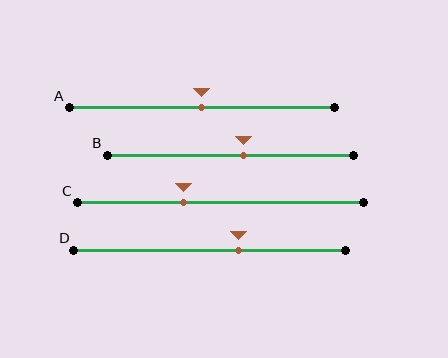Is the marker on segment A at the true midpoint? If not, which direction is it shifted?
Yes, the marker on segment A is at the true midpoint.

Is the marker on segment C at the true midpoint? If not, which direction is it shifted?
No, the marker on segment C is shifted to the left by about 13% of the segment length.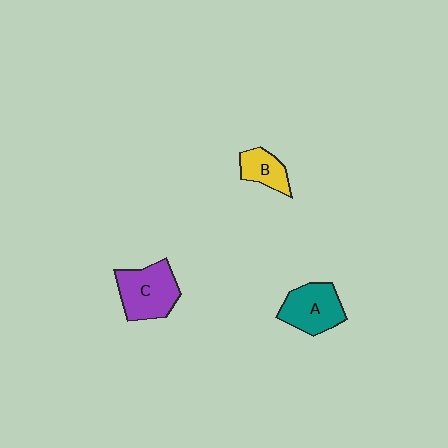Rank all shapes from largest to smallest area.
From largest to smallest: C (purple), A (teal), B (yellow).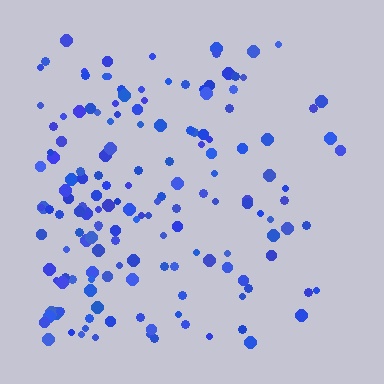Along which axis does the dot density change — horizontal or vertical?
Horizontal.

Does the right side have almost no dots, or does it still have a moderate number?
Still a moderate number, just noticeably fewer than the left.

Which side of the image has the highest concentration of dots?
The left.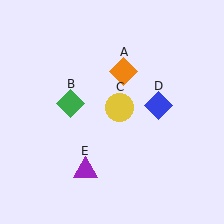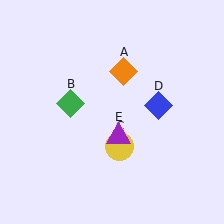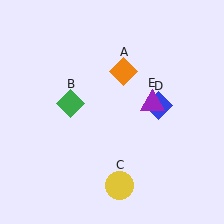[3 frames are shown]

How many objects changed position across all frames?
2 objects changed position: yellow circle (object C), purple triangle (object E).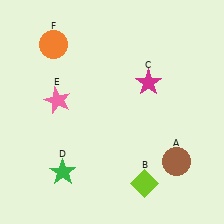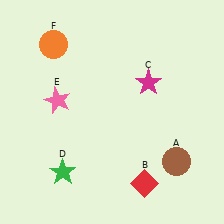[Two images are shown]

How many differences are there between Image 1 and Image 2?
There is 1 difference between the two images.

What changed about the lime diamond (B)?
In Image 1, B is lime. In Image 2, it changed to red.